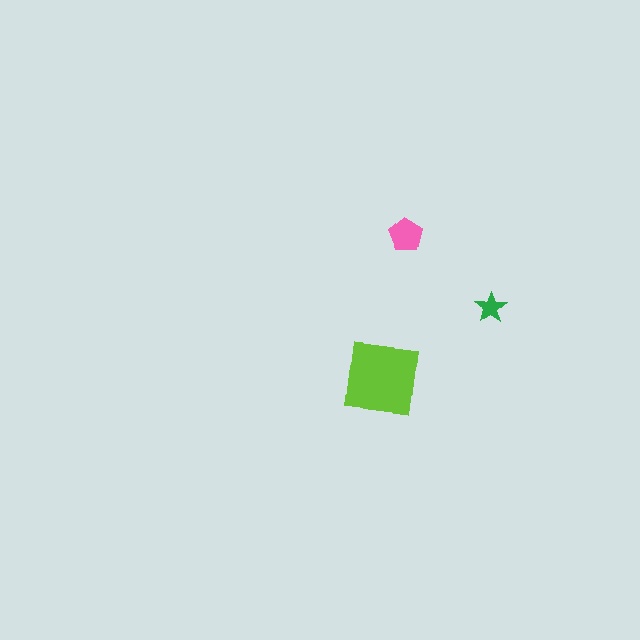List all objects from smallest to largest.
The green star, the pink pentagon, the lime square.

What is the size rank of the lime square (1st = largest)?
1st.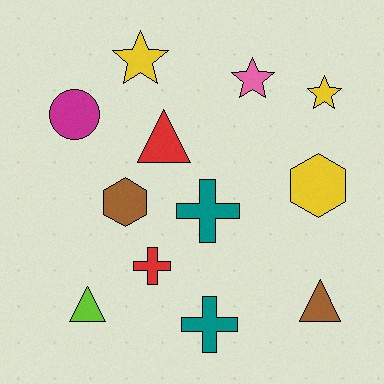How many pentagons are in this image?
There are no pentagons.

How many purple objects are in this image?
There are no purple objects.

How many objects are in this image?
There are 12 objects.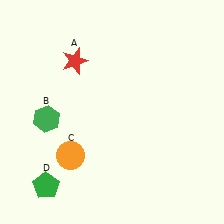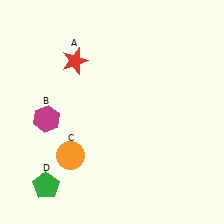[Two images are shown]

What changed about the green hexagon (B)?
In Image 1, B is green. In Image 2, it changed to magenta.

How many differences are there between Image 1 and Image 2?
There is 1 difference between the two images.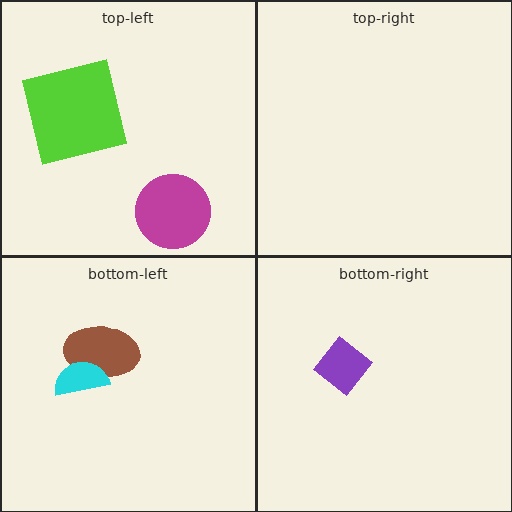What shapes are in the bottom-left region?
The brown ellipse, the cyan semicircle.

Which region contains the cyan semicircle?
The bottom-left region.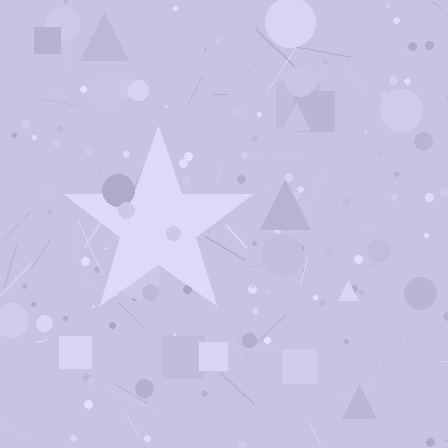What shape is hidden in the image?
A star is hidden in the image.